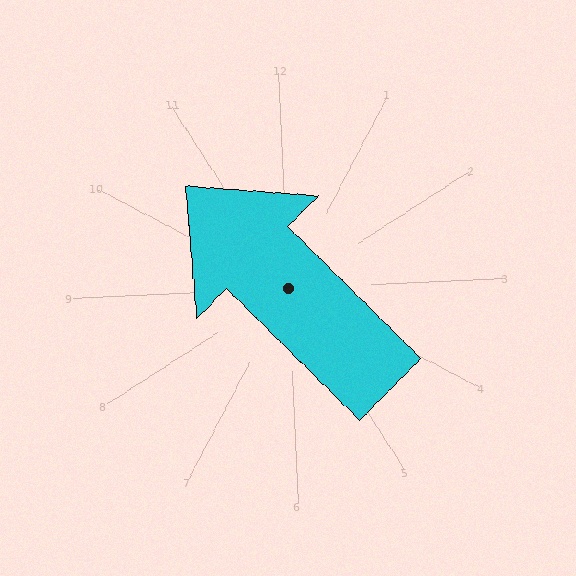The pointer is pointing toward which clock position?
Roughly 11 o'clock.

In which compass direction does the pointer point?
Northwest.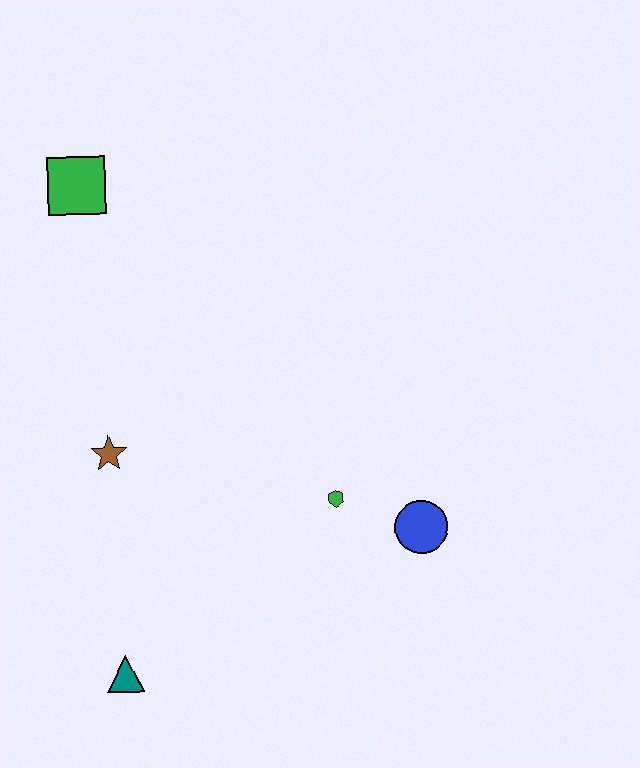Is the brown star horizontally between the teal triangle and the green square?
Yes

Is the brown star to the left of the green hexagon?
Yes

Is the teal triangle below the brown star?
Yes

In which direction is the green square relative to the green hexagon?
The green square is above the green hexagon.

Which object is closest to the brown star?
The teal triangle is closest to the brown star.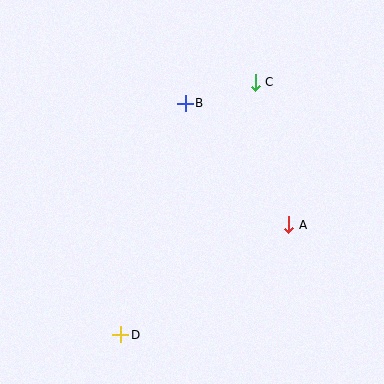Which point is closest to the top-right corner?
Point C is closest to the top-right corner.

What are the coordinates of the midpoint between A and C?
The midpoint between A and C is at (272, 154).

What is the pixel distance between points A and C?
The distance between A and C is 146 pixels.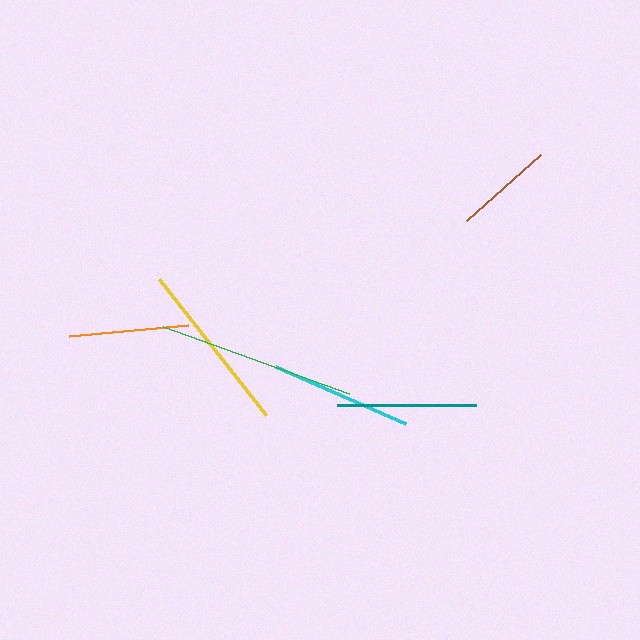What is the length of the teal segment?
The teal segment is approximately 139 pixels long.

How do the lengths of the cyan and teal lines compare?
The cyan and teal lines are approximately the same length.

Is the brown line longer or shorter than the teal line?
The teal line is longer than the brown line.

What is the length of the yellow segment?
The yellow segment is approximately 173 pixels long.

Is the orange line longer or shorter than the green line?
The green line is longer than the orange line.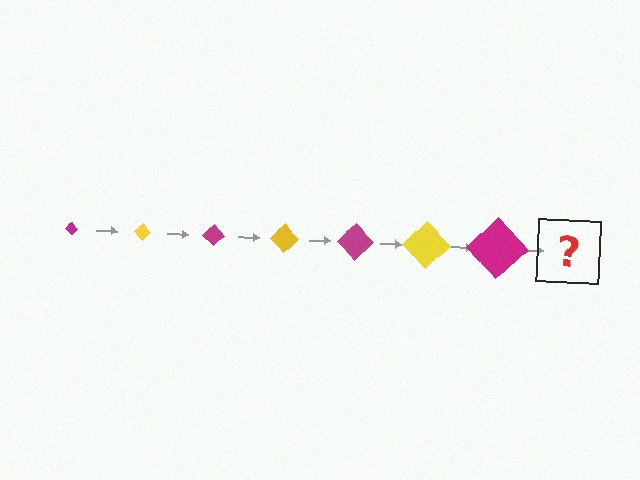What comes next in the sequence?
The next element should be a yellow diamond, larger than the previous one.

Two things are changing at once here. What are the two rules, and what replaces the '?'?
The two rules are that the diamond grows larger each step and the color cycles through magenta and yellow. The '?' should be a yellow diamond, larger than the previous one.